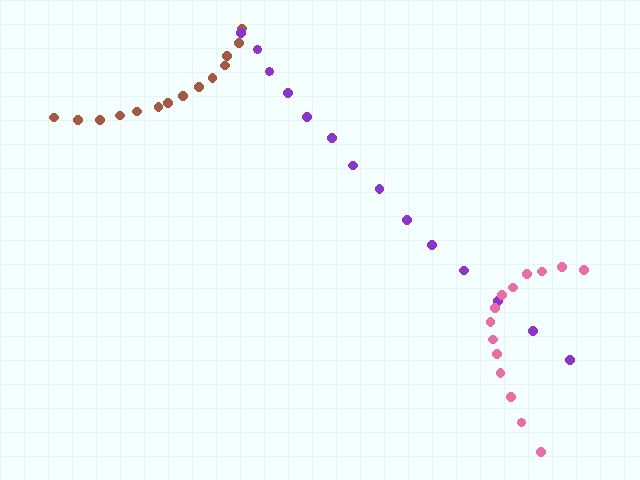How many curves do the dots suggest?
There are 3 distinct paths.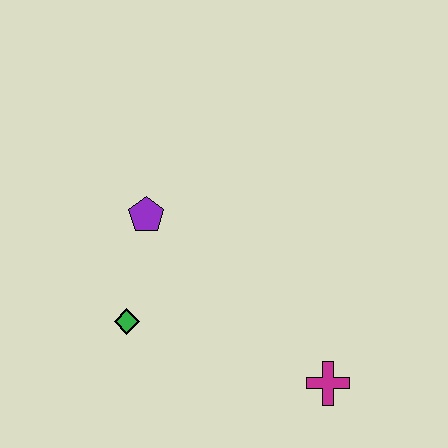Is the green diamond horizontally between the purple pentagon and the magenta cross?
No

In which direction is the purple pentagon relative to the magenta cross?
The purple pentagon is to the left of the magenta cross.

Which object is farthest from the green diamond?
The magenta cross is farthest from the green diamond.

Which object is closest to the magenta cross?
The green diamond is closest to the magenta cross.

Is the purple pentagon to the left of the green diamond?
No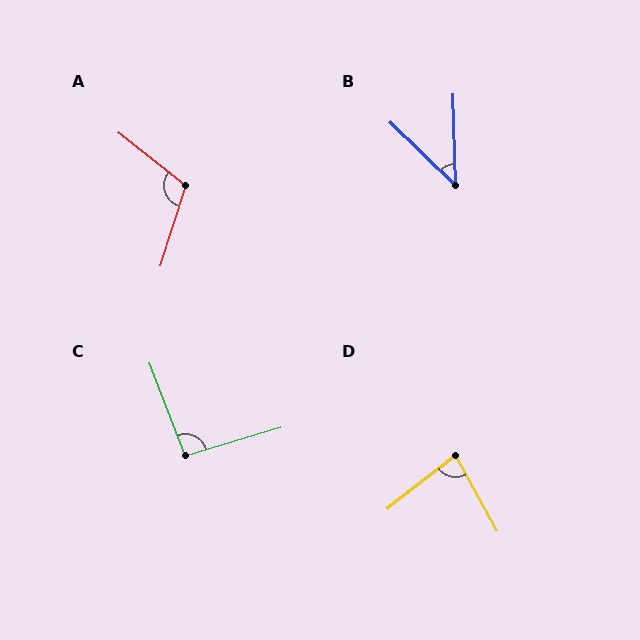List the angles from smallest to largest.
B (45°), D (81°), C (95°), A (111°).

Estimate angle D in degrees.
Approximately 81 degrees.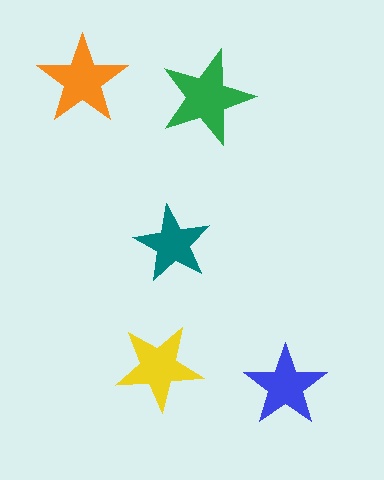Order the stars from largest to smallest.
the green one, the orange one, the yellow one, the blue one, the teal one.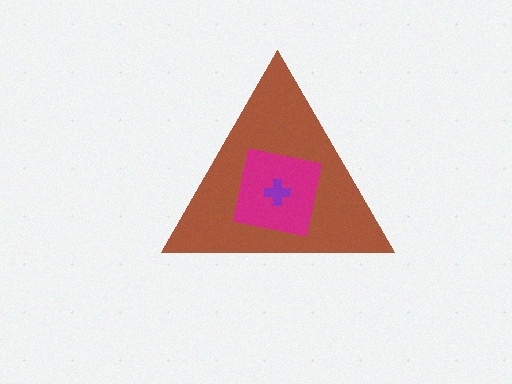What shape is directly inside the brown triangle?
The magenta square.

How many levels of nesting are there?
3.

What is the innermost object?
The purple cross.